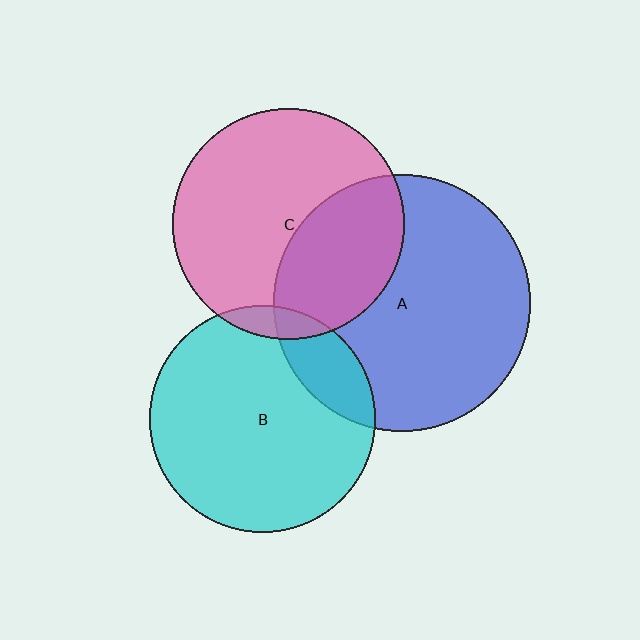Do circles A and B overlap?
Yes.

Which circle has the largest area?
Circle A (blue).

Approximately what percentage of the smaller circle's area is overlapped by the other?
Approximately 15%.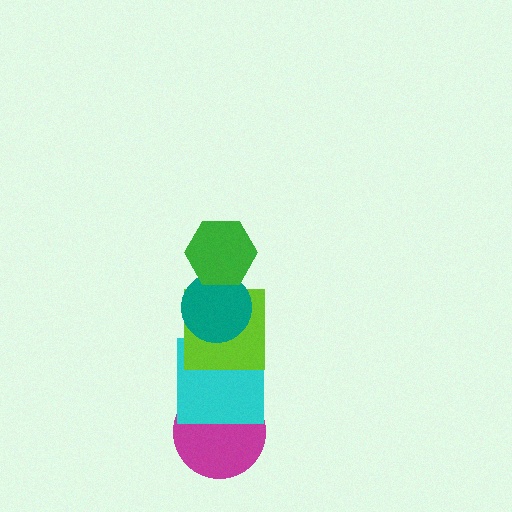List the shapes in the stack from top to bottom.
From top to bottom: the green hexagon, the teal circle, the lime square, the cyan square, the magenta circle.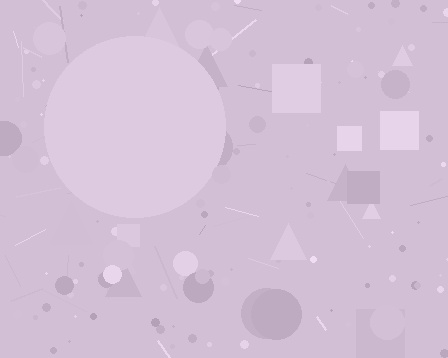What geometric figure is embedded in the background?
A circle is embedded in the background.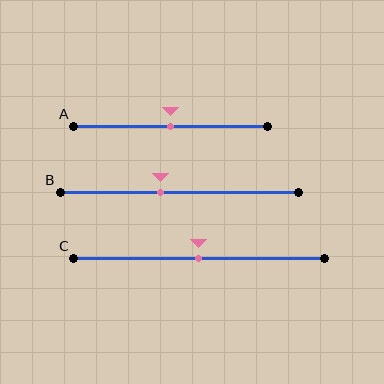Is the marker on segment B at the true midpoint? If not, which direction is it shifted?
No, the marker on segment B is shifted to the left by about 8% of the segment length.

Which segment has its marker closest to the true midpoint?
Segment A has its marker closest to the true midpoint.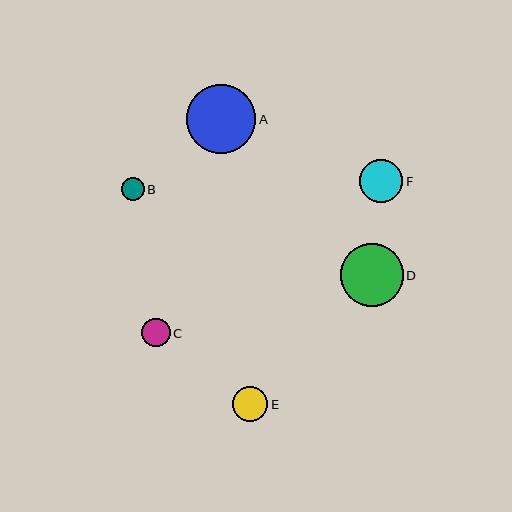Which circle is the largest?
Circle A is the largest with a size of approximately 69 pixels.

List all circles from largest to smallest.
From largest to smallest: A, D, F, E, C, B.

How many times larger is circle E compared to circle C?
Circle E is approximately 1.2 times the size of circle C.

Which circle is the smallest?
Circle B is the smallest with a size of approximately 22 pixels.